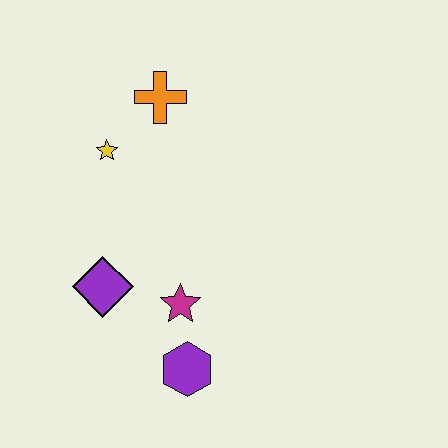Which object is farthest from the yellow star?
The purple hexagon is farthest from the yellow star.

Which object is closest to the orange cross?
The yellow star is closest to the orange cross.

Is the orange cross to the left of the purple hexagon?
Yes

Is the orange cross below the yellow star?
No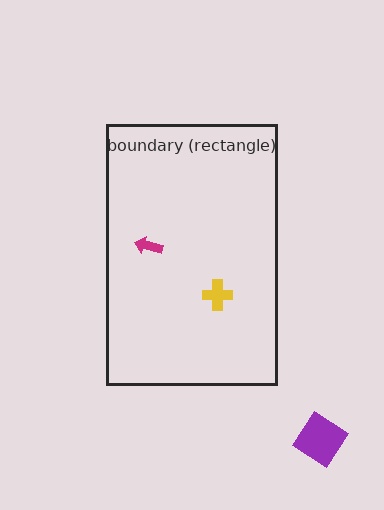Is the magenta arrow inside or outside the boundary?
Inside.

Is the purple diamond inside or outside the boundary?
Outside.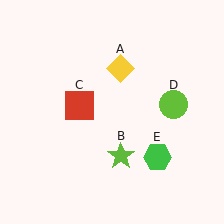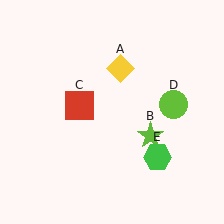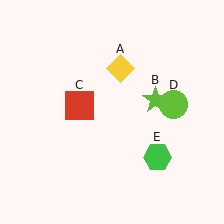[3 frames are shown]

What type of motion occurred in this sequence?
The lime star (object B) rotated counterclockwise around the center of the scene.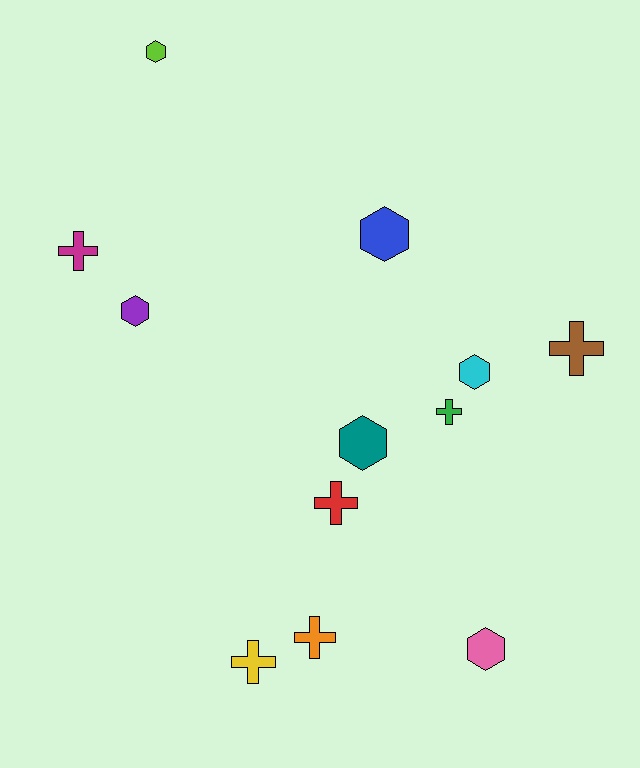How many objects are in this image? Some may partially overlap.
There are 12 objects.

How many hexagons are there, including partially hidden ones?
There are 6 hexagons.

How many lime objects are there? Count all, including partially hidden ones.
There is 1 lime object.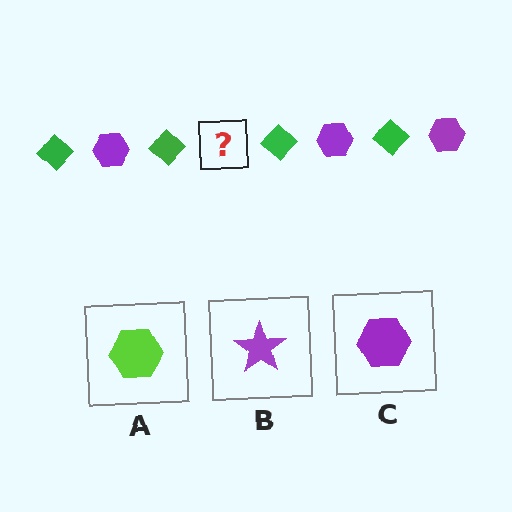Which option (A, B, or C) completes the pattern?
C.